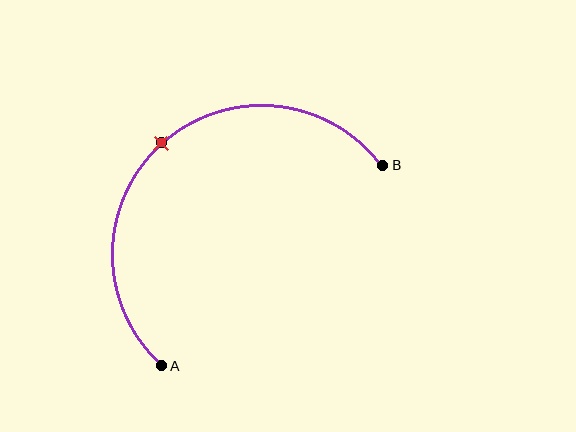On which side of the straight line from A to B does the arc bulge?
The arc bulges above and to the left of the straight line connecting A and B.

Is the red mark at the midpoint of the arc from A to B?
Yes. The red mark lies on the arc at equal arc-length from both A and B — it is the arc midpoint.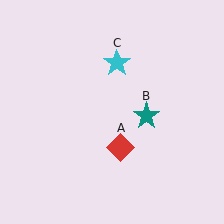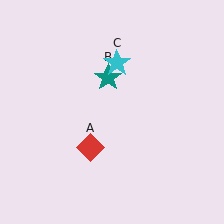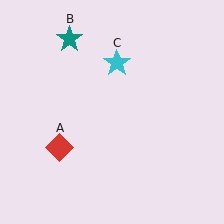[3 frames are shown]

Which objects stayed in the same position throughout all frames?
Cyan star (object C) remained stationary.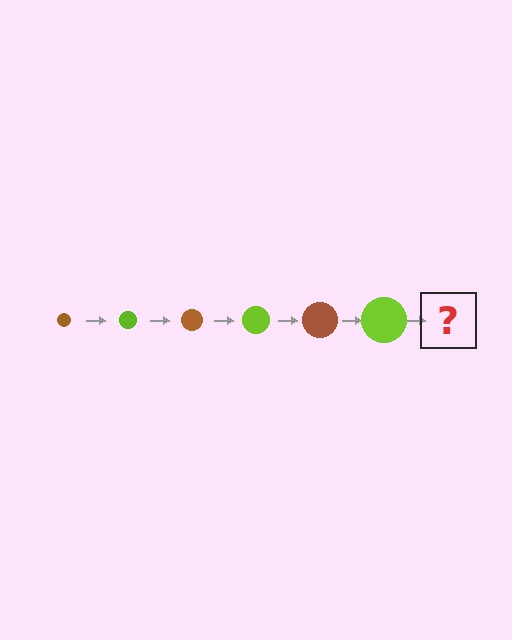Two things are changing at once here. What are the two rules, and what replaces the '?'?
The two rules are that the circle grows larger each step and the color cycles through brown and lime. The '?' should be a brown circle, larger than the previous one.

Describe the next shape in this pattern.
It should be a brown circle, larger than the previous one.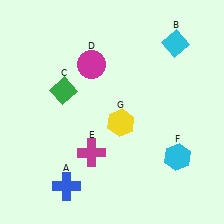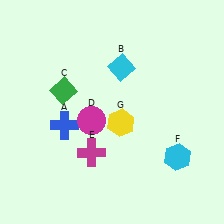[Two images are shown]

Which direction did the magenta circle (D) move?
The magenta circle (D) moved down.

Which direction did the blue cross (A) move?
The blue cross (A) moved up.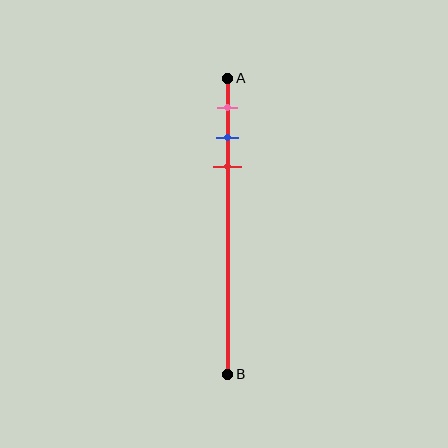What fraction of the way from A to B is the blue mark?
The blue mark is approximately 20% (0.2) of the way from A to B.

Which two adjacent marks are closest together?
The blue and red marks are the closest adjacent pair.